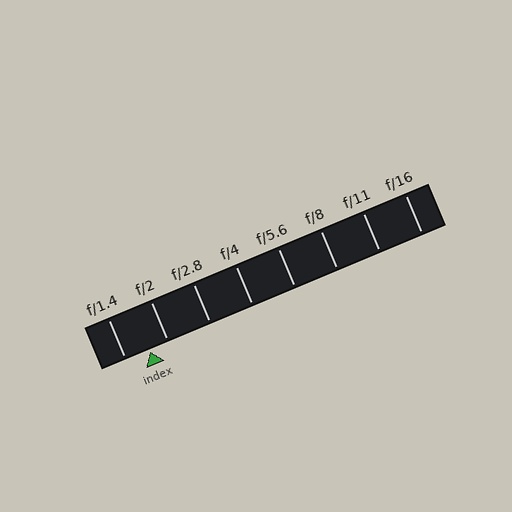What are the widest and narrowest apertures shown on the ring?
The widest aperture shown is f/1.4 and the narrowest is f/16.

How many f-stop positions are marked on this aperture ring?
There are 8 f-stop positions marked.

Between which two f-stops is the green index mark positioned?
The index mark is between f/1.4 and f/2.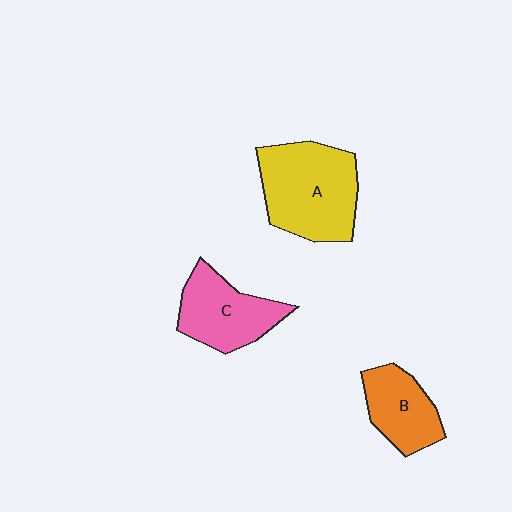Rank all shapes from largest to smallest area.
From largest to smallest: A (yellow), C (pink), B (orange).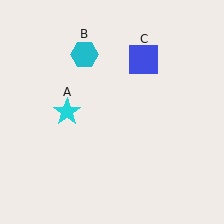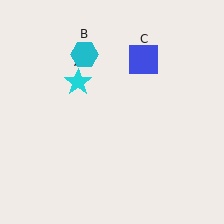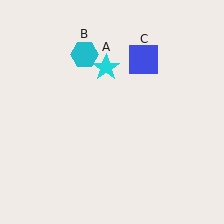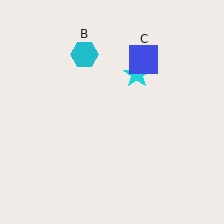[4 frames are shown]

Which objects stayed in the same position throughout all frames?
Cyan hexagon (object B) and blue square (object C) remained stationary.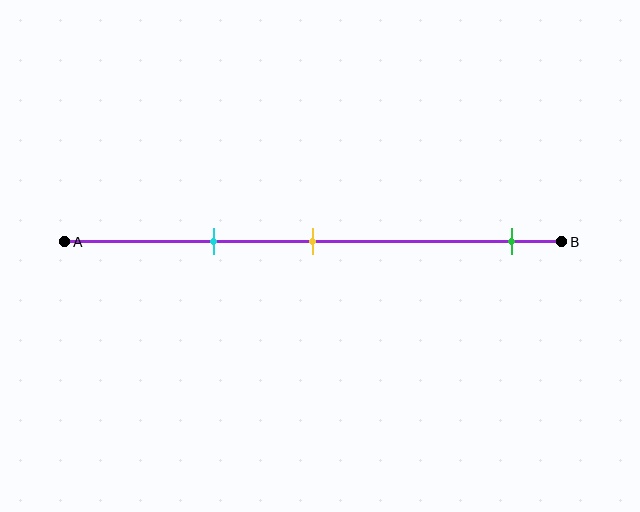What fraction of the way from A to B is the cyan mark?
The cyan mark is approximately 30% (0.3) of the way from A to B.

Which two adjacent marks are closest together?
The cyan and yellow marks are the closest adjacent pair.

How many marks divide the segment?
There are 3 marks dividing the segment.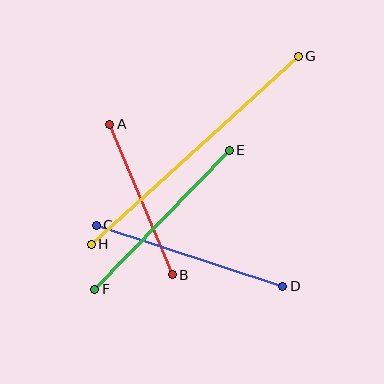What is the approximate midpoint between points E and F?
The midpoint is at approximately (162, 220) pixels.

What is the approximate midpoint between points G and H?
The midpoint is at approximately (195, 150) pixels.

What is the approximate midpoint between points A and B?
The midpoint is at approximately (141, 199) pixels.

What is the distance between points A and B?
The distance is approximately 163 pixels.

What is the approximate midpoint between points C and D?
The midpoint is at approximately (189, 256) pixels.